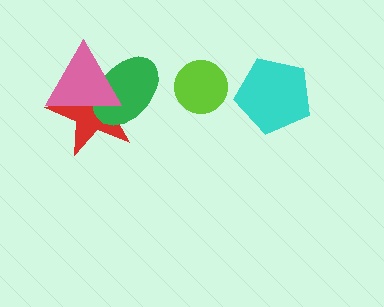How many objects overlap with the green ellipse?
2 objects overlap with the green ellipse.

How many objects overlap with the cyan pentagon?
0 objects overlap with the cyan pentagon.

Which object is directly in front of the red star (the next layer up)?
The green ellipse is directly in front of the red star.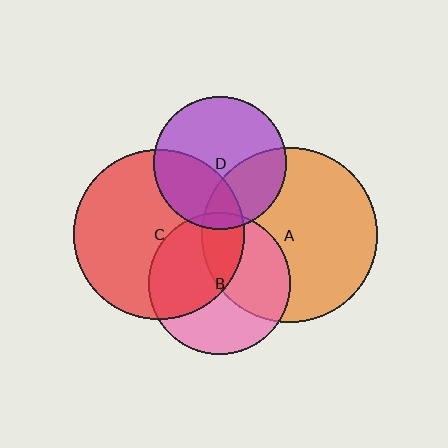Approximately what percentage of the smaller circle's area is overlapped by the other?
Approximately 30%.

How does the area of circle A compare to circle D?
Approximately 1.7 times.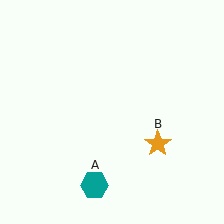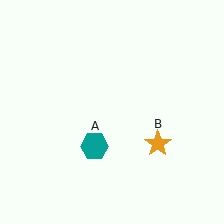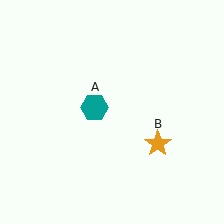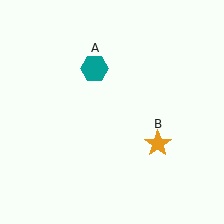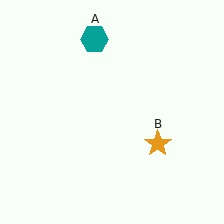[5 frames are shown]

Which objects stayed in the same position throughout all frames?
Orange star (object B) remained stationary.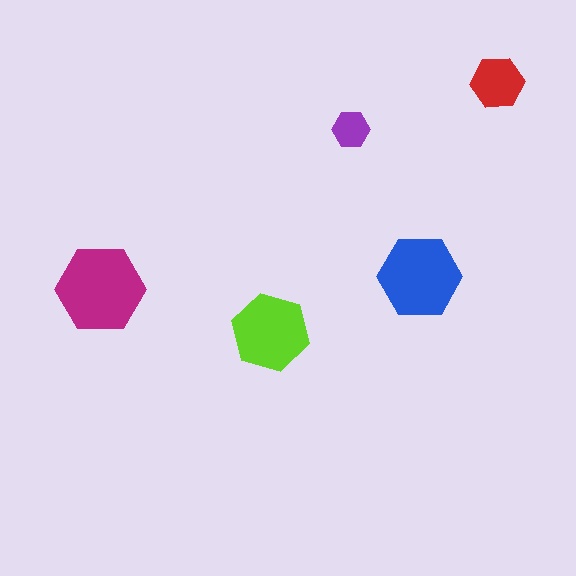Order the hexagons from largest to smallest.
the magenta one, the blue one, the lime one, the red one, the purple one.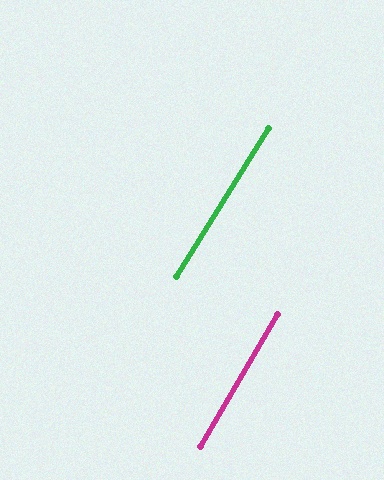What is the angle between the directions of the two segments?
Approximately 2 degrees.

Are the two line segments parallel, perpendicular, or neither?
Parallel — their directions differ by only 1.5°.